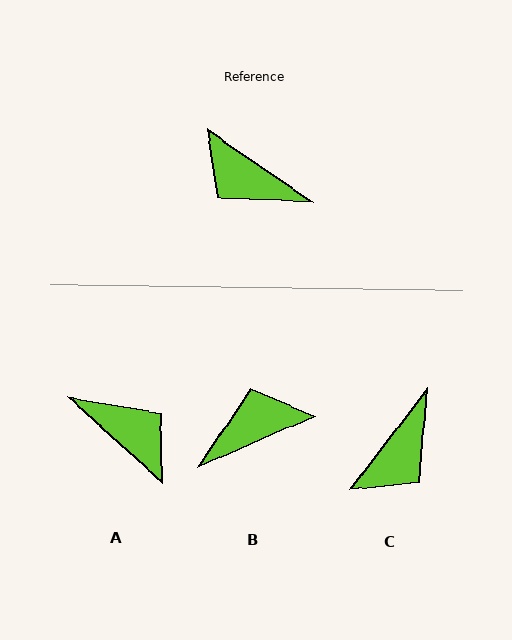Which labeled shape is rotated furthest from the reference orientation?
A, about 172 degrees away.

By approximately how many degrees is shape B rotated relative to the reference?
Approximately 121 degrees clockwise.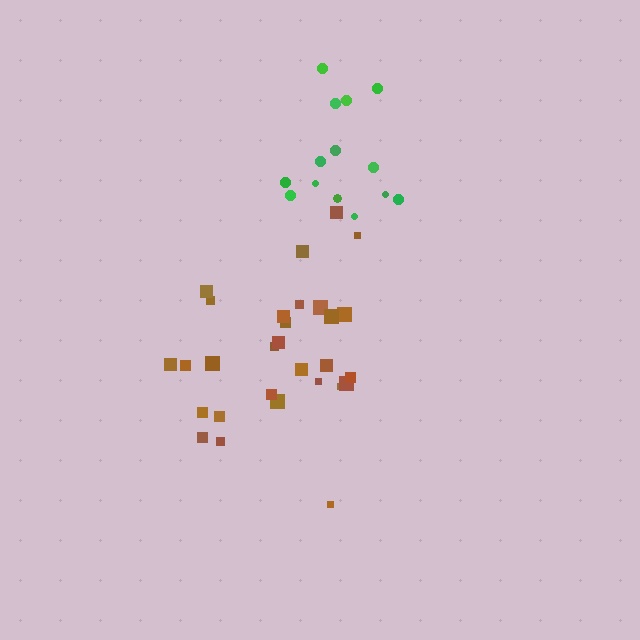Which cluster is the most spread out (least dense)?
Brown.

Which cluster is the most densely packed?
Green.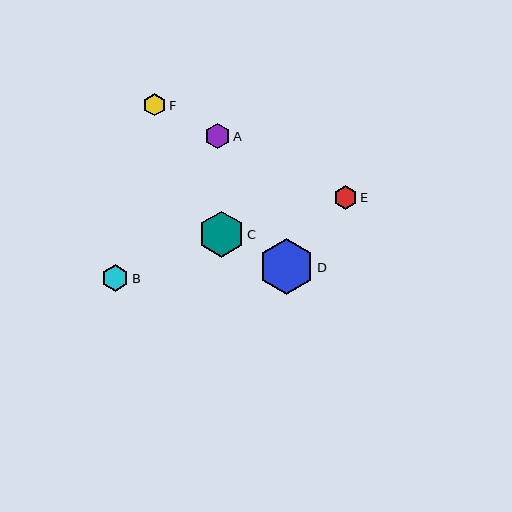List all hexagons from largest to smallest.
From largest to smallest: D, C, B, A, E, F.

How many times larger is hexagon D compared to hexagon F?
Hexagon D is approximately 2.5 times the size of hexagon F.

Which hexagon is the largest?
Hexagon D is the largest with a size of approximately 55 pixels.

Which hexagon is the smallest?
Hexagon F is the smallest with a size of approximately 22 pixels.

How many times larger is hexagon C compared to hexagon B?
Hexagon C is approximately 1.7 times the size of hexagon B.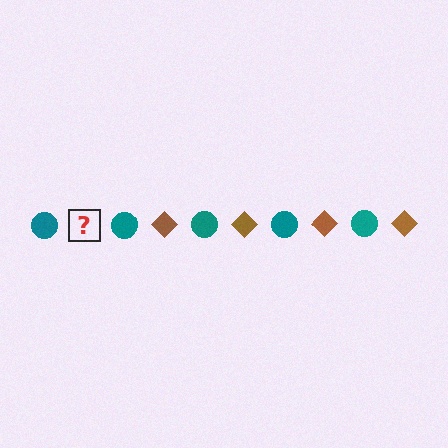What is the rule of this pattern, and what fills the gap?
The rule is that the pattern alternates between teal circle and brown diamond. The gap should be filled with a brown diamond.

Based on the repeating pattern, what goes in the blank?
The blank should be a brown diamond.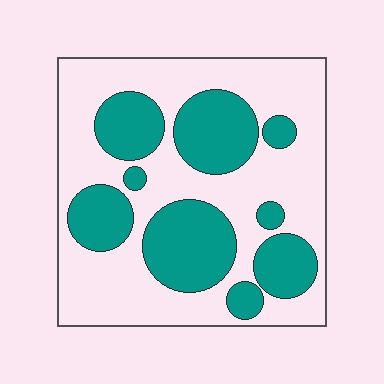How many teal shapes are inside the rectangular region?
9.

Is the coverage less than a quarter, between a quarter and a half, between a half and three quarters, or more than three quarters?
Between a quarter and a half.